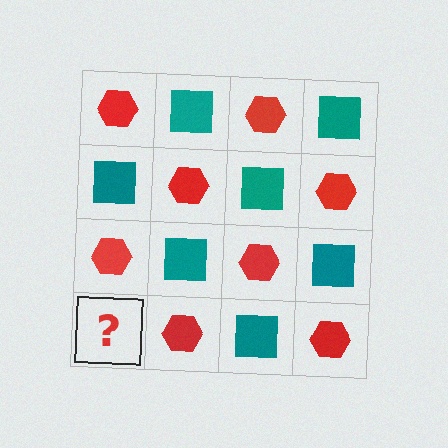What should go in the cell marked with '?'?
The missing cell should contain a teal square.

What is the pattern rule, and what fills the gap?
The rule is that it alternates red hexagon and teal square in a checkerboard pattern. The gap should be filled with a teal square.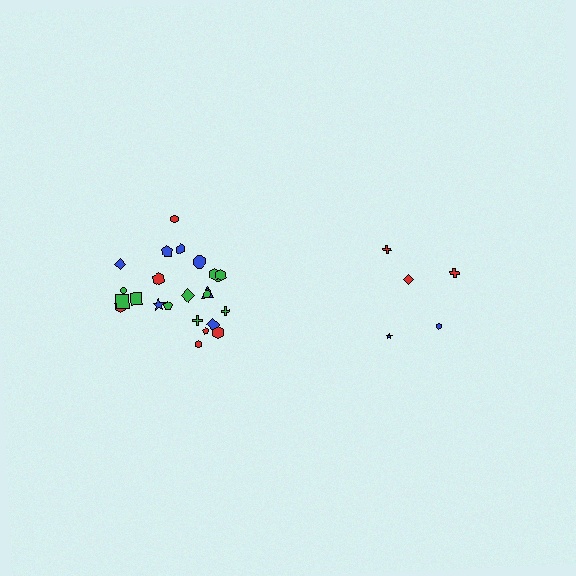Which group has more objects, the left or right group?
The left group.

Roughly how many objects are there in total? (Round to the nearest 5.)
Roughly 30 objects in total.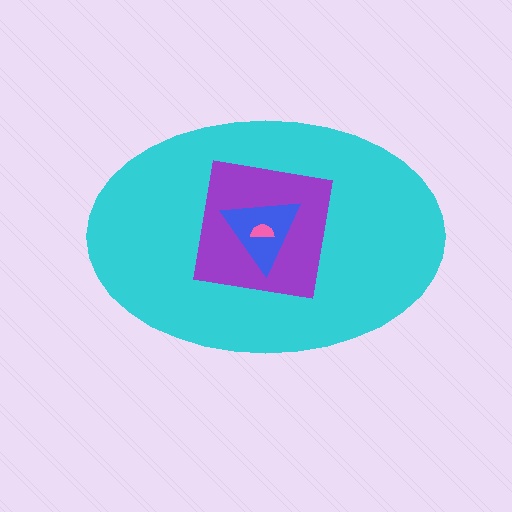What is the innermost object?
The pink semicircle.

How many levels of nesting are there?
4.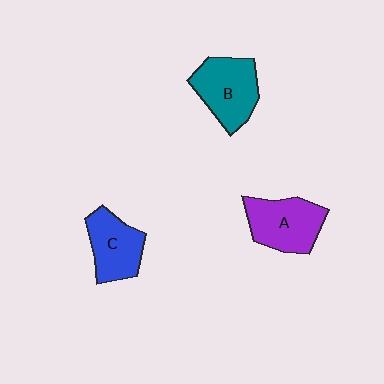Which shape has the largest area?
Shape B (teal).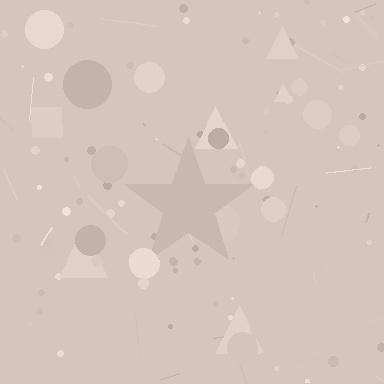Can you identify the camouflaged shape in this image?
The camouflaged shape is a star.